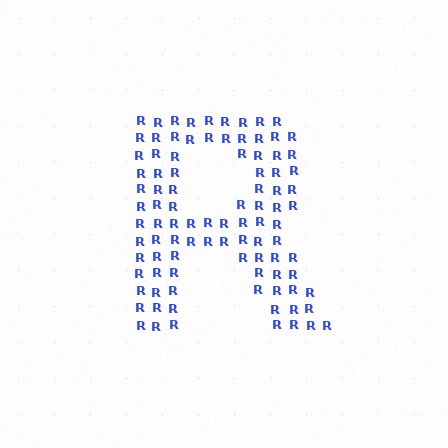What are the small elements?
The small elements are letter R's.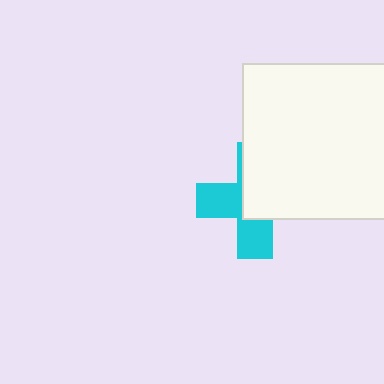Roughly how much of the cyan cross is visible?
About half of it is visible (roughly 45%).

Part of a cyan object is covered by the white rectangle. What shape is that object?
It is a cross.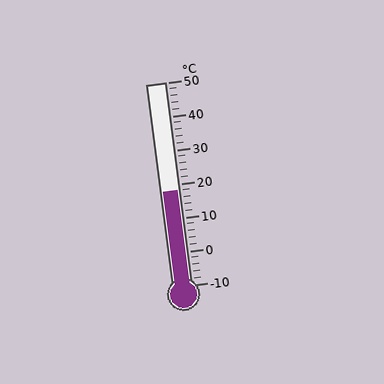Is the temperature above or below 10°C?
The temperature is above 10°C.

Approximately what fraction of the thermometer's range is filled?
The thermometer is filled to approximately 45% of its range.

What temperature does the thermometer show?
The thermometer shows approximately 18°C.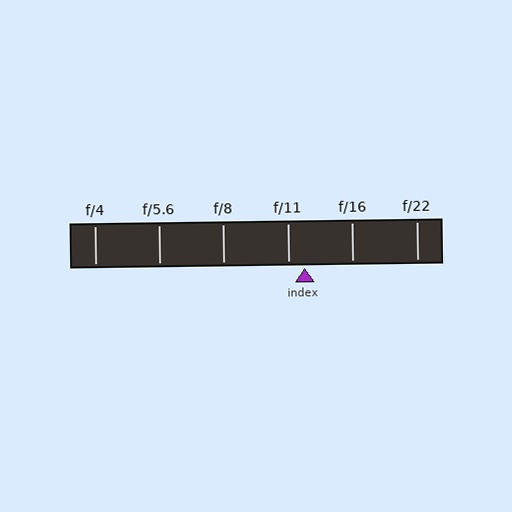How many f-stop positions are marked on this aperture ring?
There are 6 f-stop positions marked.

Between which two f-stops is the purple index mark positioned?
The index mark is between f/11 and f/16.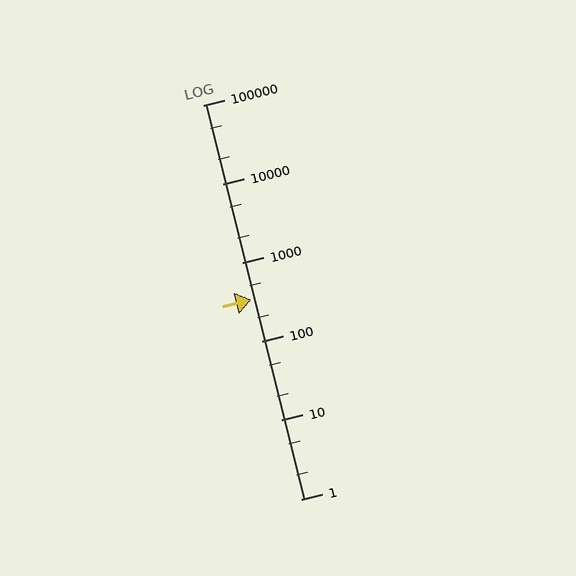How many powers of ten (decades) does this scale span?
The scale spans 5 decades, from 1 to 100000.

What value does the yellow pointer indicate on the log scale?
The pointer indicates approximately 340.